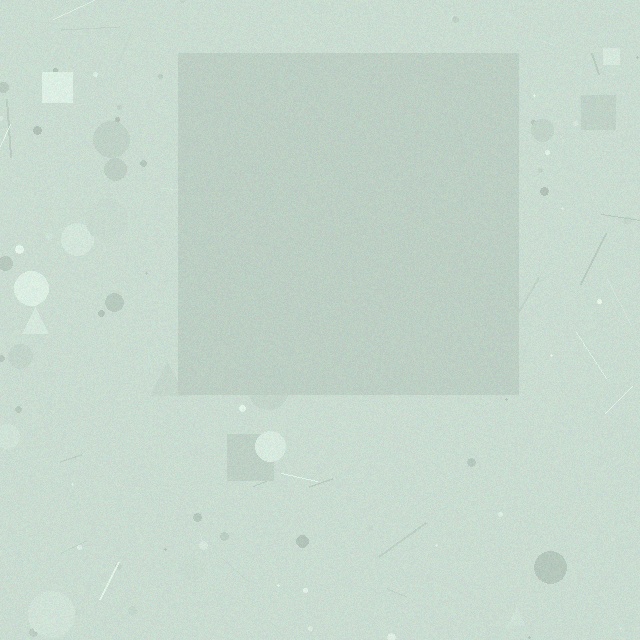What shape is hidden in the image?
A square is hidden in the image.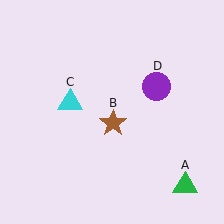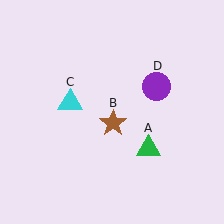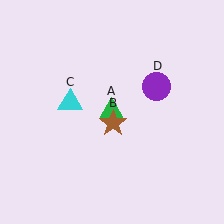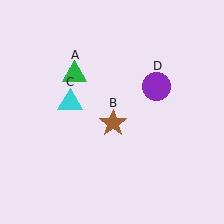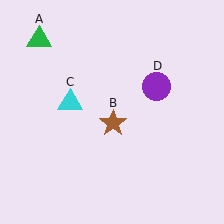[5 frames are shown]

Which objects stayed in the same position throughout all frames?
Brown star (object B) and cyan triangle (object C) and purple circle (object D) remained stationary.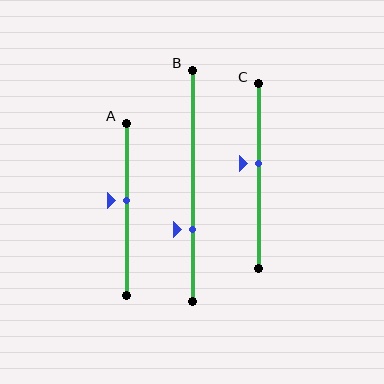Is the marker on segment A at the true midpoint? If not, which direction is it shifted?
No, the marker on segment A is shifted upward by about 5% of the segment length.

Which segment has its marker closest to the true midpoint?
Segment A has its marker closest to the true midpoint.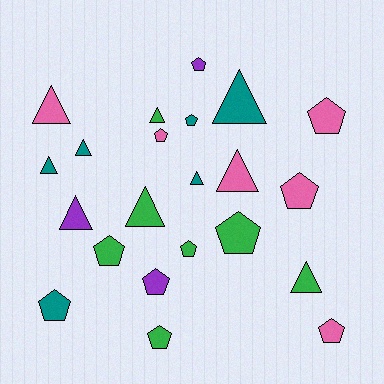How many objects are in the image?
There are 22 objects.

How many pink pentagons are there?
There are 4 pink pentagons.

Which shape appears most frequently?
Pentagon, with 12 objects.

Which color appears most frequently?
Green, with 7 objects.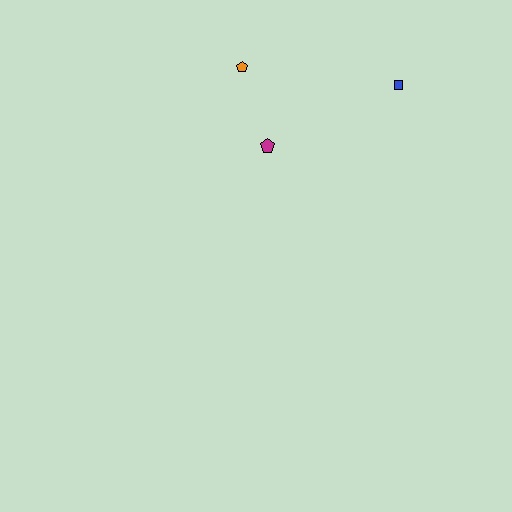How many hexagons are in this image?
There are no hexagons.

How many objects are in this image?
There are 3 objects.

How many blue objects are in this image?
There is 1 blue object.